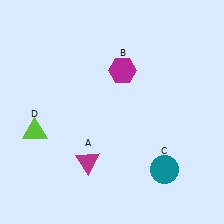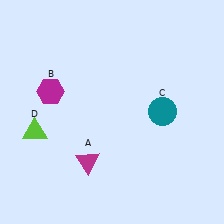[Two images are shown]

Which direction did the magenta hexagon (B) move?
The magenta hexagon (B) moved left.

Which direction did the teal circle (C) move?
The teal circle (C) moved up.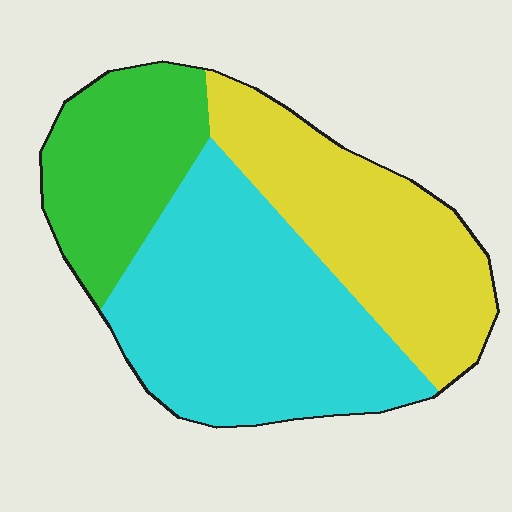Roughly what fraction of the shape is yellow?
Yellow covers 32% of the shape.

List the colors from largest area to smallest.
From largest to smallest: cyan, yellow, green.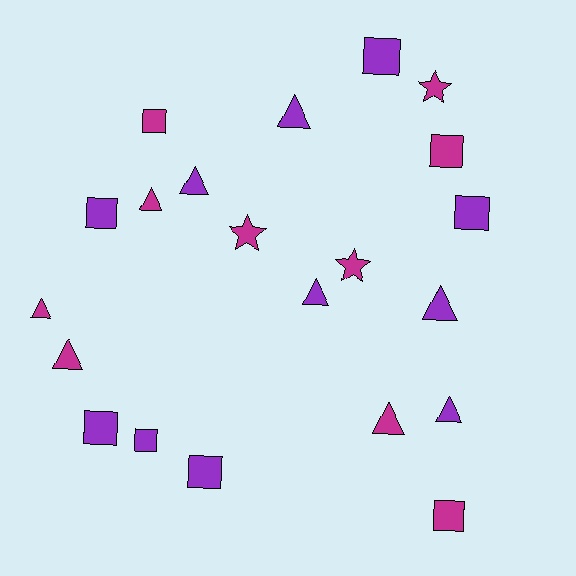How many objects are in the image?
There are 21 objects.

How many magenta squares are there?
There are 3 magenta squares.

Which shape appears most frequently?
Square, with 9 objects.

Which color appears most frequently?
Purple, with 11 objects.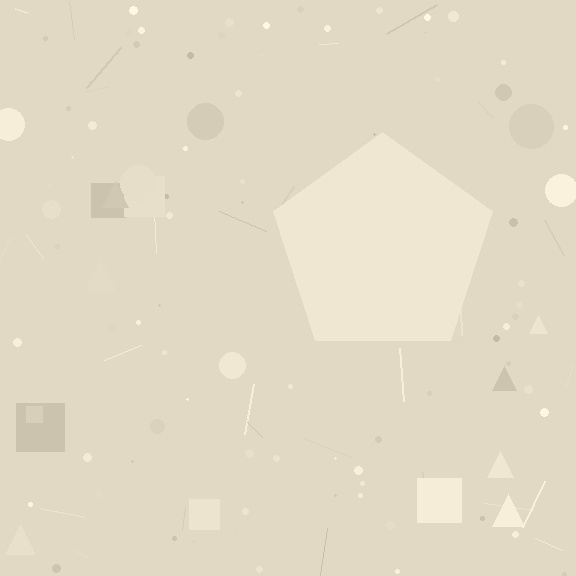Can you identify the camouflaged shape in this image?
The camouflaged shape is a pentagon.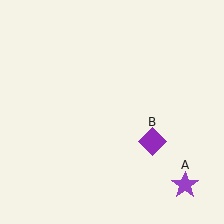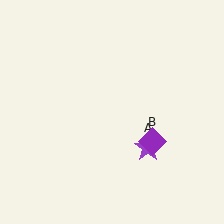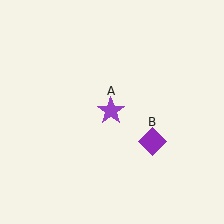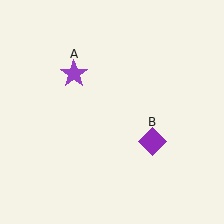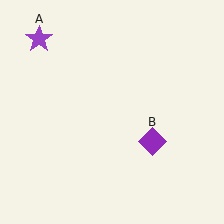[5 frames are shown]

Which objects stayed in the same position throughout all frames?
Purple diamond (object B) remained stationary.